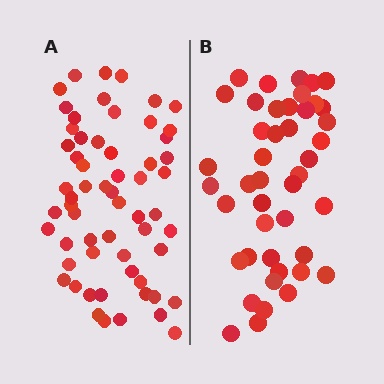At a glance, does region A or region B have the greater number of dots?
Region A (the left region) has more dots.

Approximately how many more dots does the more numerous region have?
Region A has approximately 15 more dots than region B.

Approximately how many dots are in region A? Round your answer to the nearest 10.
About 60 dots.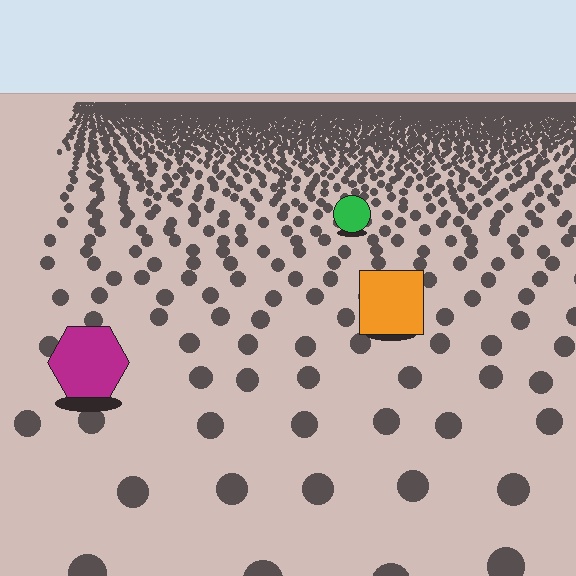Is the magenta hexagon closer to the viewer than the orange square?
Yes. The magenta hexagon is closer — you can tell from the texture gradient: the ground texture is coarser near it.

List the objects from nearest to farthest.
From nearest to farthest: the magenta hexagon, the orange square, the green circle.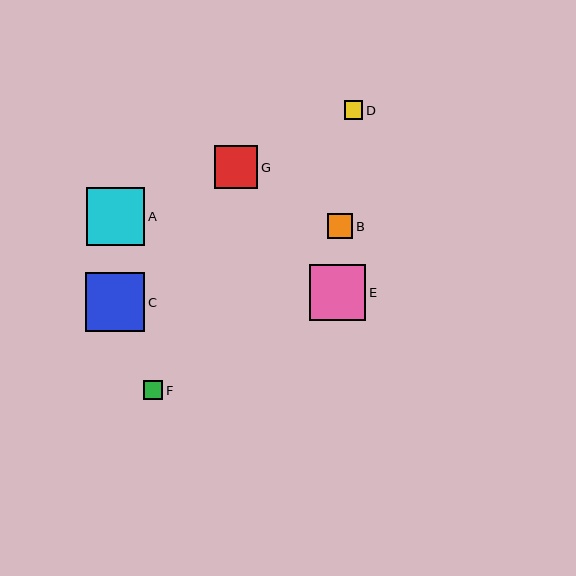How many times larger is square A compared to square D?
Square A is approximately 3.1 times the size of square D.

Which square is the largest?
Square C is the largest with a size of approximately 59 pixels.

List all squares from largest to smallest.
From largest to smallest: C, A, E, G, B, F, D.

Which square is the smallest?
Square D is the smallest with a size of approximately 19 pixels.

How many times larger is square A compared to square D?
Square A is approximately 3.1 times the size of square D.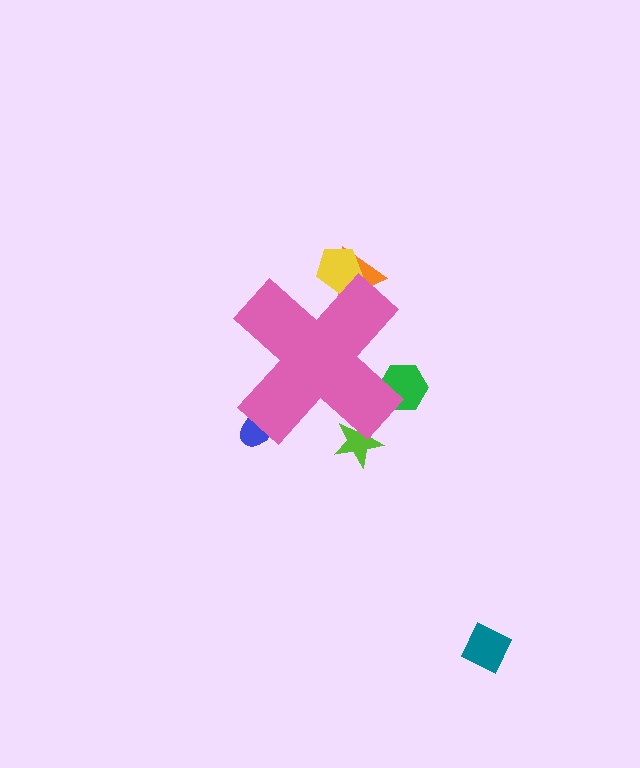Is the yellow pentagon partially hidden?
Yes, the yellow pentagon is partially hidden behind the pink cross.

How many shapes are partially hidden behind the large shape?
5 shapes are partially hidden.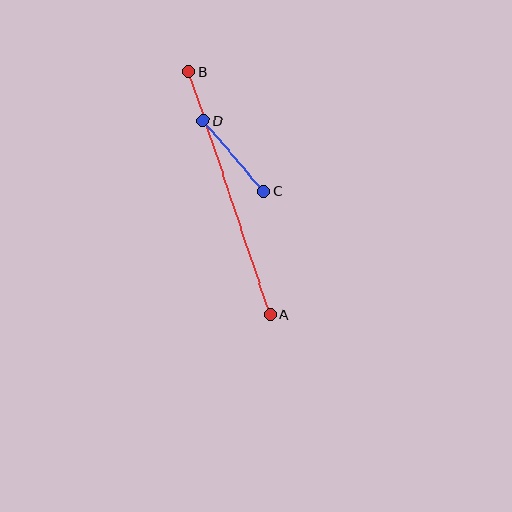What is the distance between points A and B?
The distance is approximately 256 pixels.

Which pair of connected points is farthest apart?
Points A and B are farthest apart.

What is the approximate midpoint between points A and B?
The midpoint is at approximately (230, 193) pixels.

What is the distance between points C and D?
The distance is approximately 93 pixels.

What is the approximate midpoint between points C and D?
The midpoint is at approximately (233, 156) pixels.